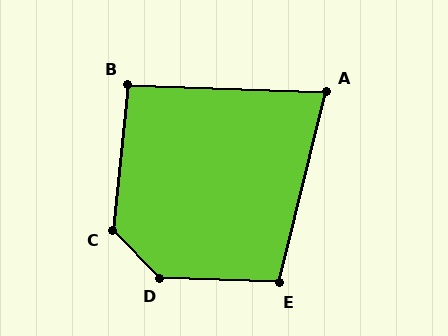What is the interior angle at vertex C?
Approximately 130 degrees (obtuse).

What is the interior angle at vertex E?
Approximately 102 degrees (obtuse).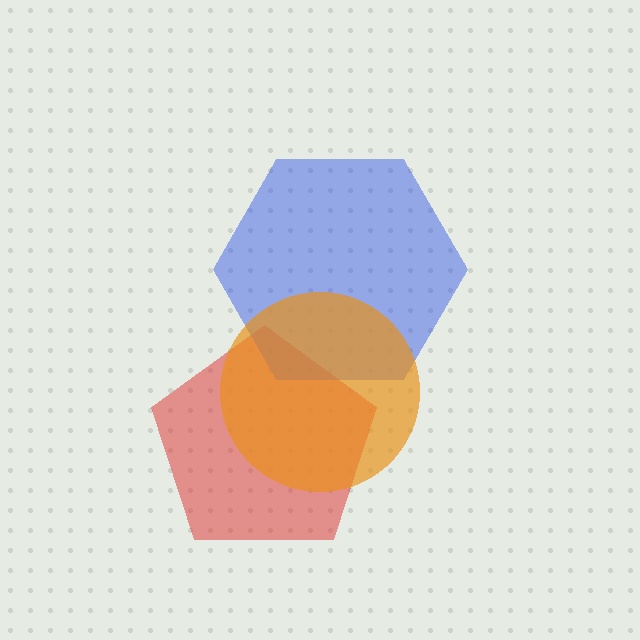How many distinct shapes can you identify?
There are 3 distinct shapes: a red pentagon, a blue hexagon, an orange circle.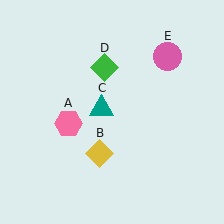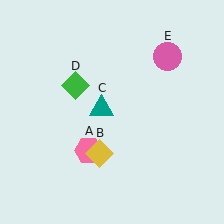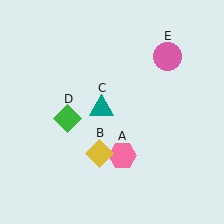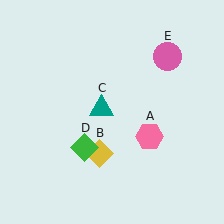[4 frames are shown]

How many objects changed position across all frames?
2 objects changed position: pink hexagon (object A), green diamond (object D).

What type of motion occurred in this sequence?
The pink hexagon (object A), green diamond (object D) rotated counterclockwise around the center of the scene.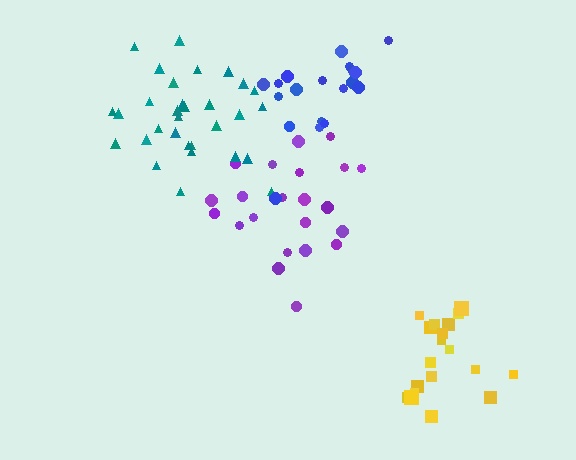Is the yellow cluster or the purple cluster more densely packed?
Yellow.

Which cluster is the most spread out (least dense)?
Purple.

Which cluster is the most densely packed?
Yellow.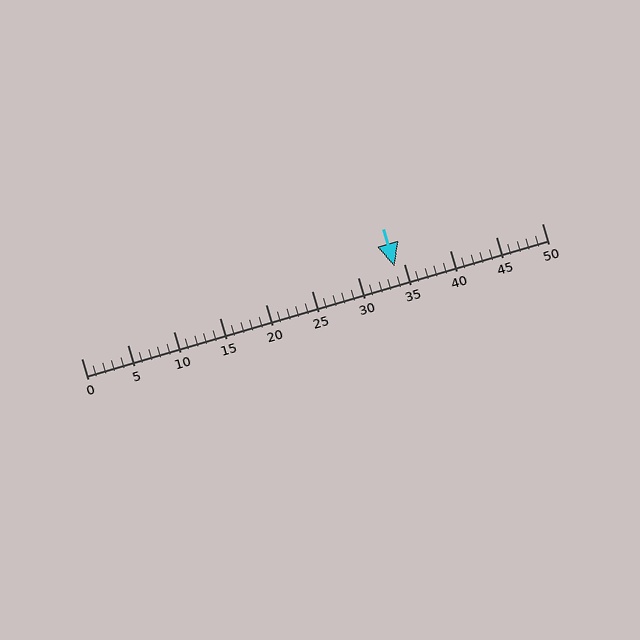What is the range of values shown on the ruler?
The ruler shows values from 0 to 50.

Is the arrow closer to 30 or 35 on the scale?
The arrow is closer to 35.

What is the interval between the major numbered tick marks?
The major tick marks are spaced 5 units apart.